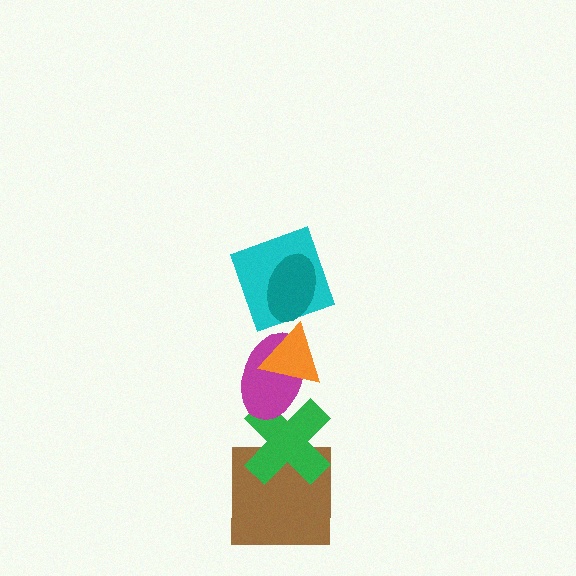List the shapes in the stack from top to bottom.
From top to bottom: the teal ellipse, the cyan square, the orange triangle, the magenta ellipse, the green cross, the brown square.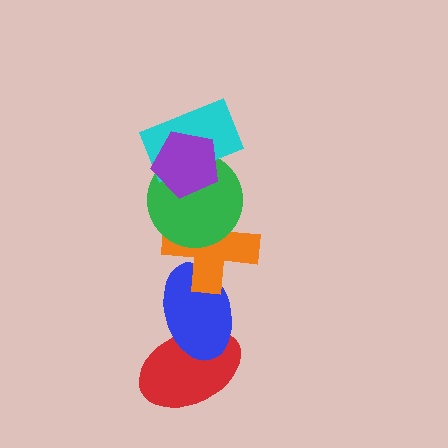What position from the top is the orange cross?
The orange cross is 4th from the top.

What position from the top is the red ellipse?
The red ellipse is 6th from the top.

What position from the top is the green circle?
The green circle is 3rd from the top.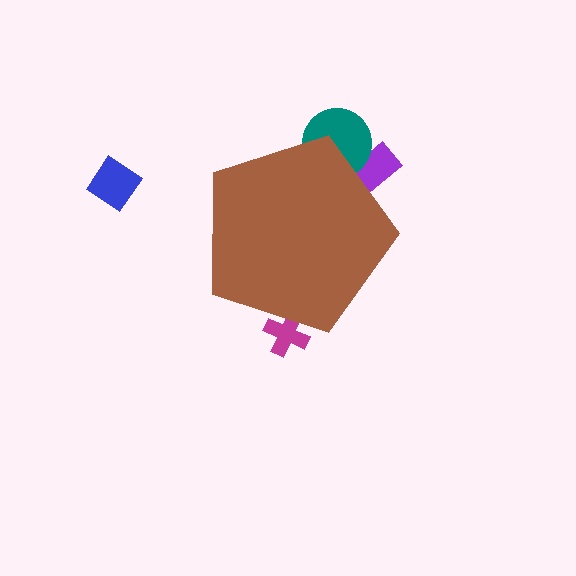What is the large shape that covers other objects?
A brown pentagon.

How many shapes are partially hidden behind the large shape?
3 shapes are partially hidden.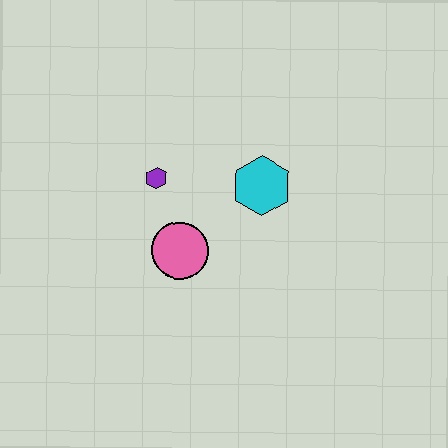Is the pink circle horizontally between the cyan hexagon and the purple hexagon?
Yes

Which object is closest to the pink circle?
The purple hexagon is closest to the pink circle.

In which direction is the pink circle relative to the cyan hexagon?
The pink circle is to the left of the cyan hexagon.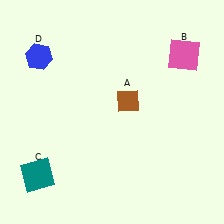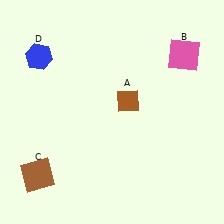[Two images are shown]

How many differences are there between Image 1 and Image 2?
There is 1 difference between the two images.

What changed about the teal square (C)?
In Image 1, C is teal. In Image 2, it changed to brown.